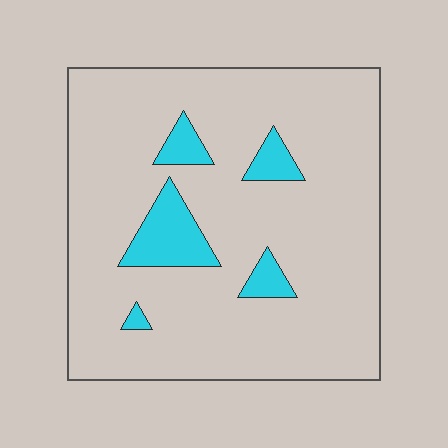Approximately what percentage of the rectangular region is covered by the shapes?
Approximately 10%.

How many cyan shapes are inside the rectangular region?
5.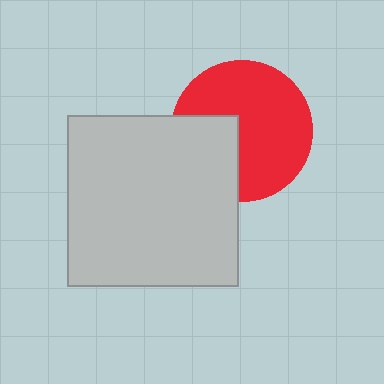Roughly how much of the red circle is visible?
Most of it is visible (roughly 70%).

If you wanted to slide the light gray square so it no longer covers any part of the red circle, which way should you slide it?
Slide it left — that is the most direct way to separate the two shapes.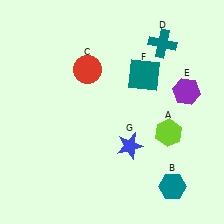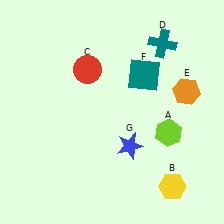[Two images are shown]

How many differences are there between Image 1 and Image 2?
There are 2 differences between the two images.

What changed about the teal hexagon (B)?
In Image 1, B is teal. In Image 2, it changed to yellow.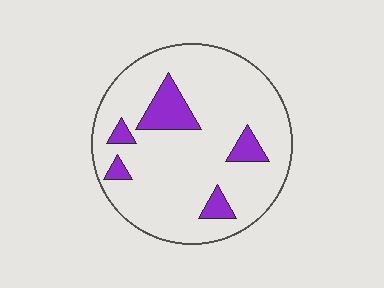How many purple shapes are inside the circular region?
5.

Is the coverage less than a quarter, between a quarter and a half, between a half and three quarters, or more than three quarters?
Less than a quarter.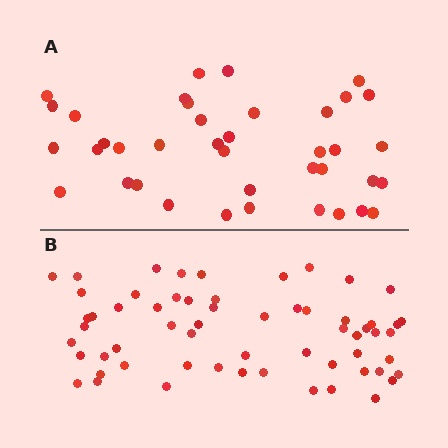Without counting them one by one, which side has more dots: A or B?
Region B (the bottom region) has more dots.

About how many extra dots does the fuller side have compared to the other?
Region B has approximately 20 more dots than region A.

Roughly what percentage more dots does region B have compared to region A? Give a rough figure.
About 55% more.